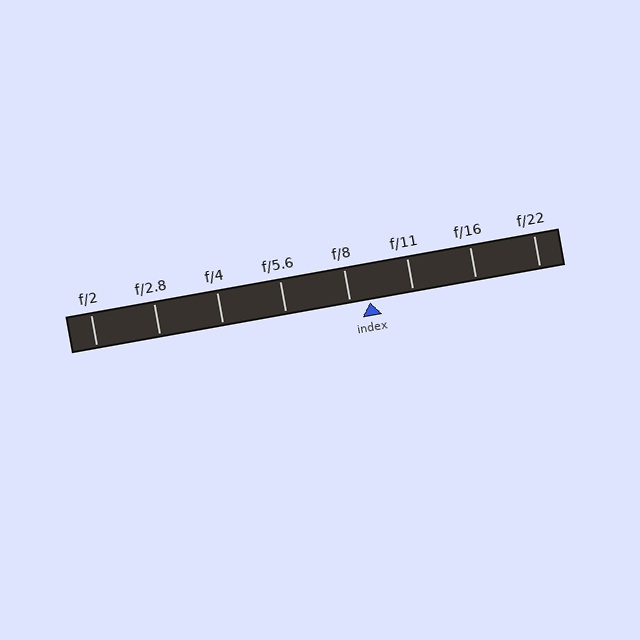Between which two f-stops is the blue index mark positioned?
The index mark is between f/8 and f/11.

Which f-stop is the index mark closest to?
The index mark is closest to f/8.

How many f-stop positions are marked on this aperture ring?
There are 8 f-stop positions marked.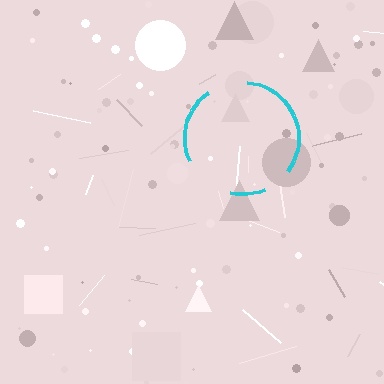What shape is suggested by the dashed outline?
The dashed outline suggests a circle.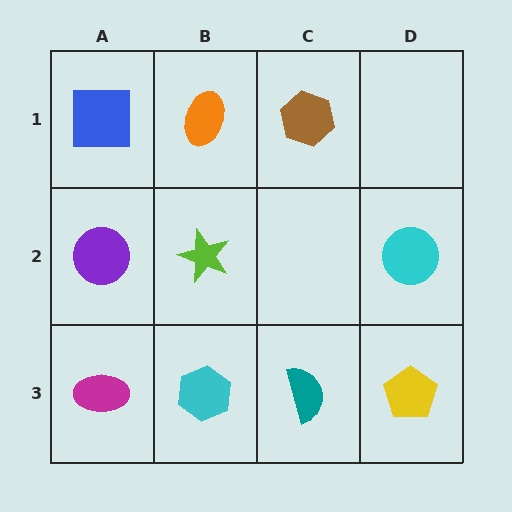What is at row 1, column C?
A brown hexagon.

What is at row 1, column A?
A blue square.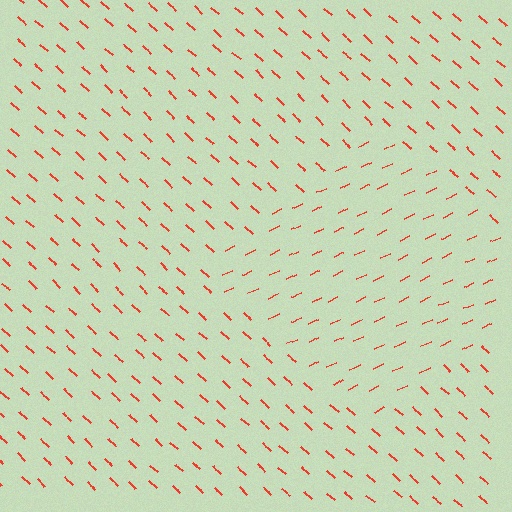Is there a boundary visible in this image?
Yes, there is a texture boundary formed by a change in line orientation.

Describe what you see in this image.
The image is filled with small red line segments. A diamond region in the image has lines oriented differently from the surrounding lines, creating a visible texture boundary.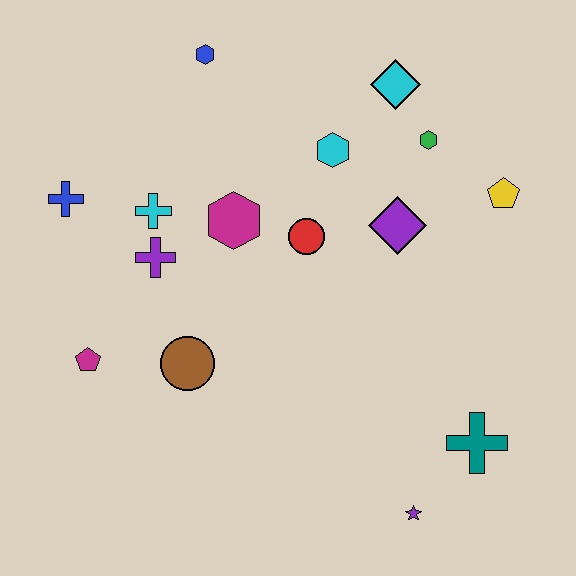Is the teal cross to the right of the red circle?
Yes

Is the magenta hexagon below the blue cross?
Yes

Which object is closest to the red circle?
The magenta hexagon is closest to the red circle.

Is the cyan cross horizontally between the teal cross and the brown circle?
No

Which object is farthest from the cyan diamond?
The purple star is farthest from the cyan diamond.